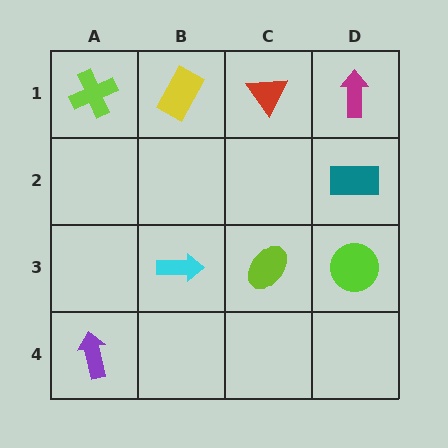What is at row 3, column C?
A lime ellipse.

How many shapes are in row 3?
3 shapes.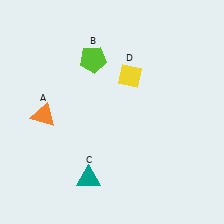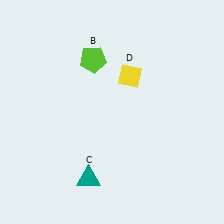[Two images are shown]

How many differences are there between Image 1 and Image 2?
There is 1 difference between the two images.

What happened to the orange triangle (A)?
The orange triangle (A) was removed in Image 2. It was in the bottom-left area of Image 1.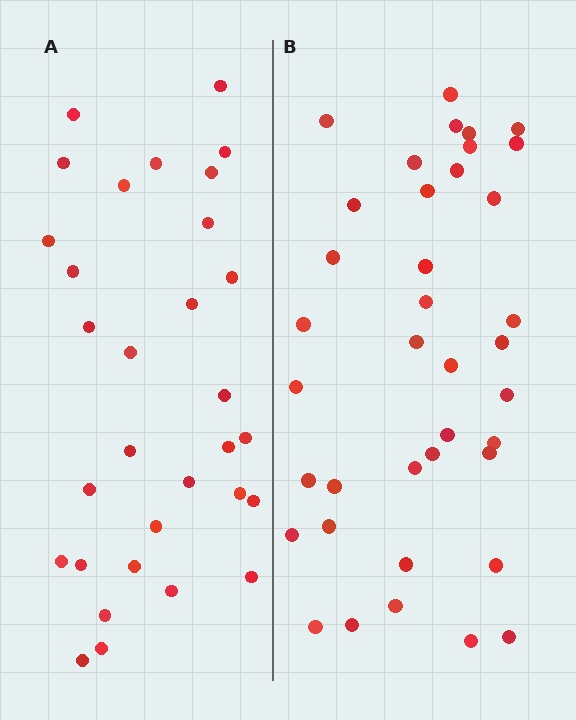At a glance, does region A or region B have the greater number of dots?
Region B (the right region) has more dots.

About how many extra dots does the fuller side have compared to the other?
Region B has roughly 8 or so more dots than region A.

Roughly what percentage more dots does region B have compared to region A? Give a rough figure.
About 25% more.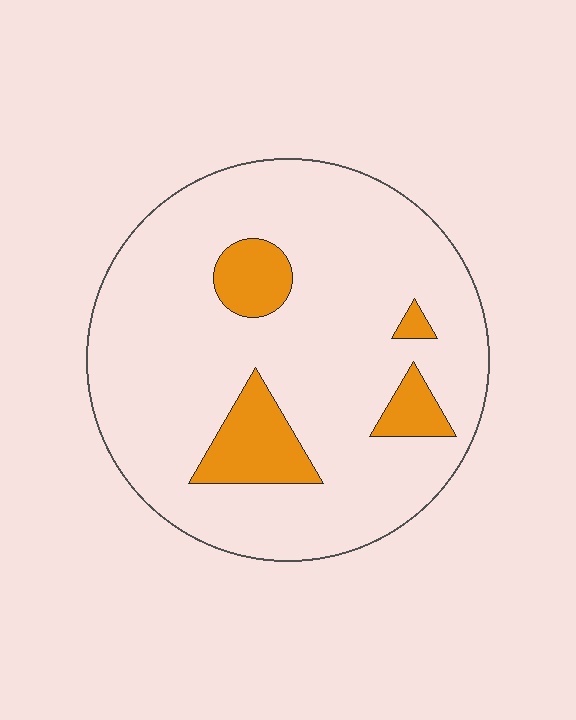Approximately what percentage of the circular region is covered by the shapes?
Approximately 15%.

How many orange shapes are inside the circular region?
4.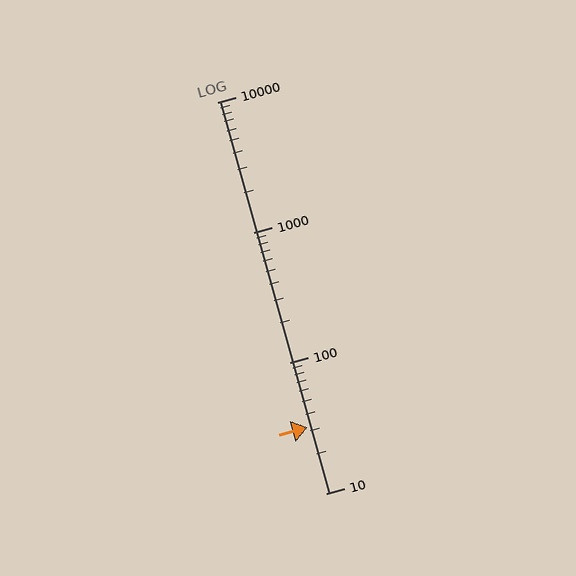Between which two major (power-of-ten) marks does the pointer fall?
The pointer is between 10 and 100.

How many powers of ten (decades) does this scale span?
The scale spans 3 decades, from 10 to 10000.